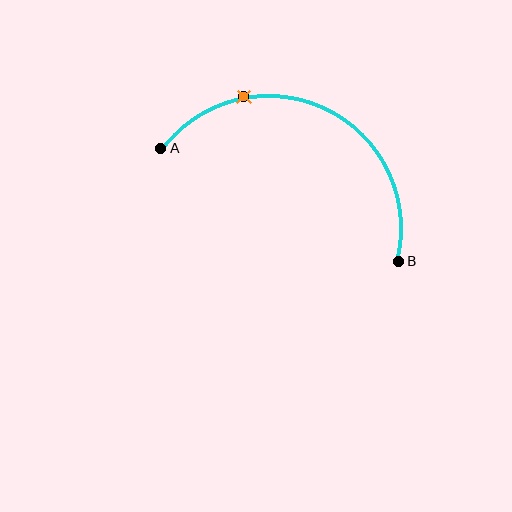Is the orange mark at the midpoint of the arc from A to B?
No. The orange mark lies on the arc but is closer to endpoint A. The arc midpoint would be at the point on the curve equidistant along the arc from both A and B.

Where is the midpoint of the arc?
The arc midpoint is the point on the curve farthest from the straight line joining A and B. It sits above that line.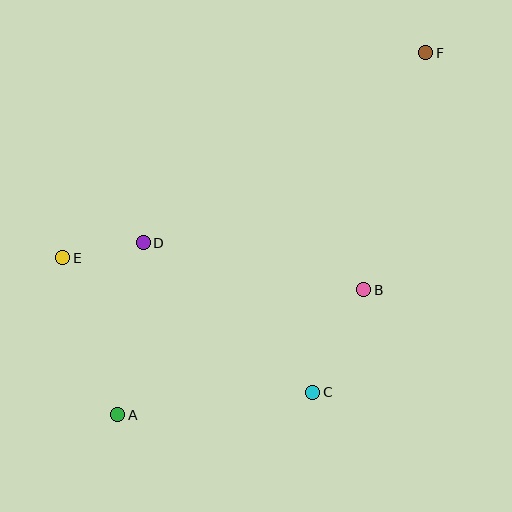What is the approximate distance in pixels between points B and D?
The distance between B and D is approximately 225 pixels.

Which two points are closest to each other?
Points D and E are closest to each other.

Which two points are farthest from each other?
Points A and F are farthest from each other.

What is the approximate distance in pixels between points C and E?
The distance between C and E is approximately 284 pixels.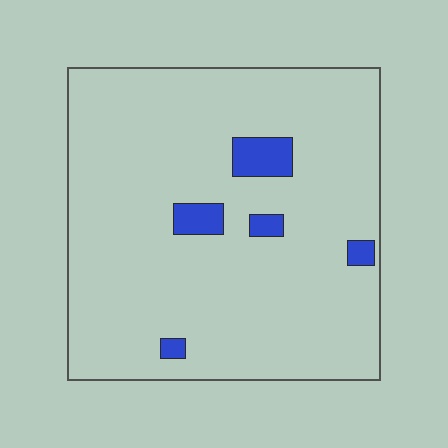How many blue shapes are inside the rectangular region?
5.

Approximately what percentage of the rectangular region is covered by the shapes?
Approximately 5%.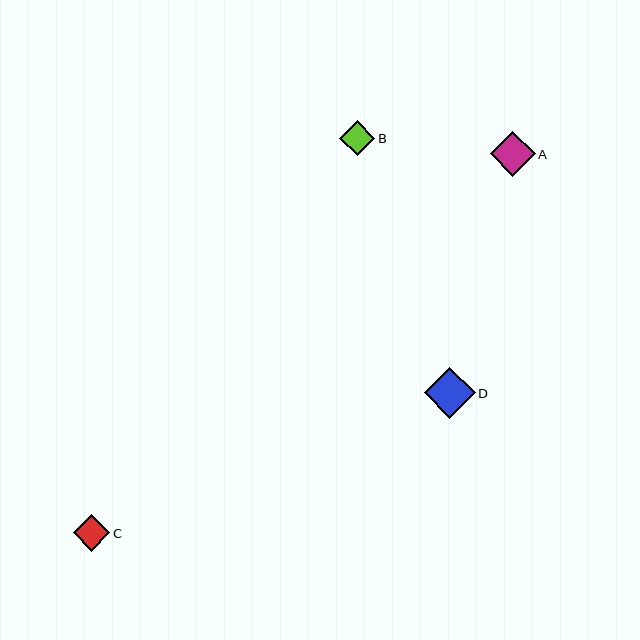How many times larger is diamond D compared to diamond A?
Diamond D is approximately 1.1 times the size of diamond A.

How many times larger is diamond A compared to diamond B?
Diamond A is approximately 1.3 times the size of diamond B.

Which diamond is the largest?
Diamond D is the largest with a size of approximately 51 pixels.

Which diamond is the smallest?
Diamond B is the smallest with a size of approximately 35 pixels.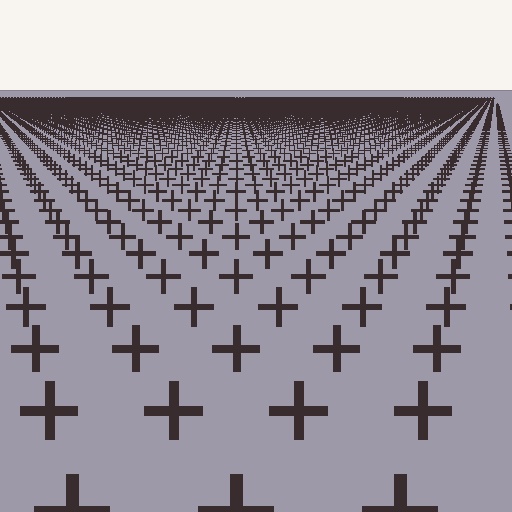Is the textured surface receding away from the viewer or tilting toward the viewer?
The surface is receding away from the viewer. Texture elements get smaller and denser toward the top.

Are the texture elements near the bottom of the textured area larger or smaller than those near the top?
Larger. Near the bottom, elements are closer to the viewer and appear at a bigger on-screen size.